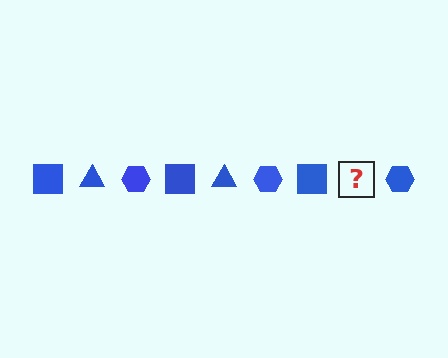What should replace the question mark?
The question mark should be replaced with a blue triangle.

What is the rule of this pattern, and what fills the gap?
The rule is that the pattern cycles through square, triangle, hexagon shapes in blue. The gap should be filled with a blue triangle.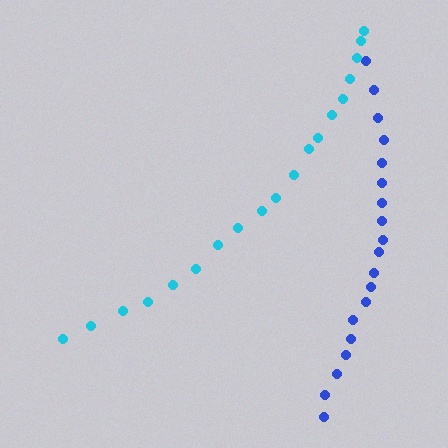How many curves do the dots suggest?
There are 2 distinct paths.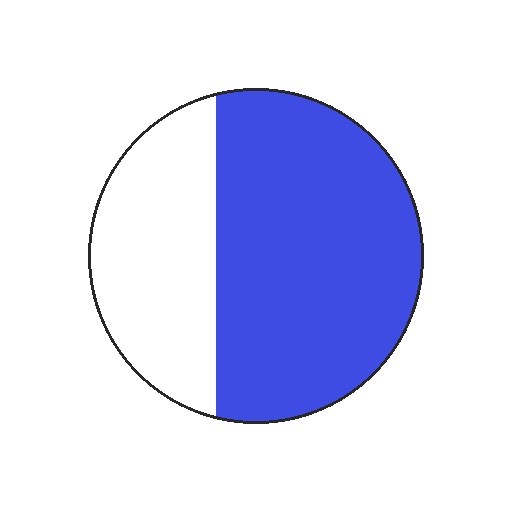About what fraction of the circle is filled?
About two thirds (2/3).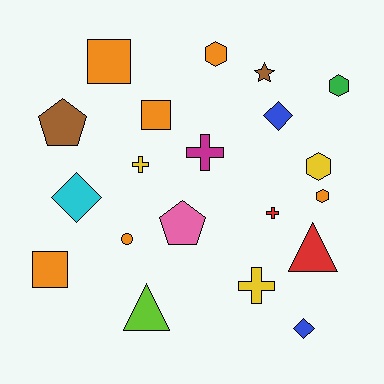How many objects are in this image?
There are 20 objects.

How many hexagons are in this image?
There are 4 hexagons.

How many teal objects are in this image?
There are no teal objects.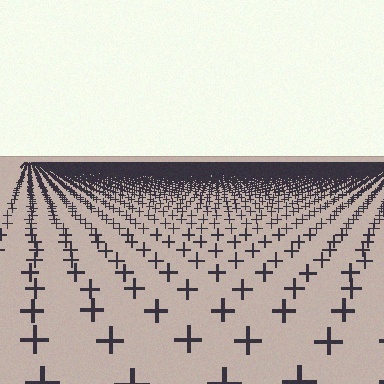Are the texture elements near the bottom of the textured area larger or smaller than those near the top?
Larger. Near the bottom, elements are closer to the viewer and appear at a bigger on-screen size.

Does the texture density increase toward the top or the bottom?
Density increases toward the top.